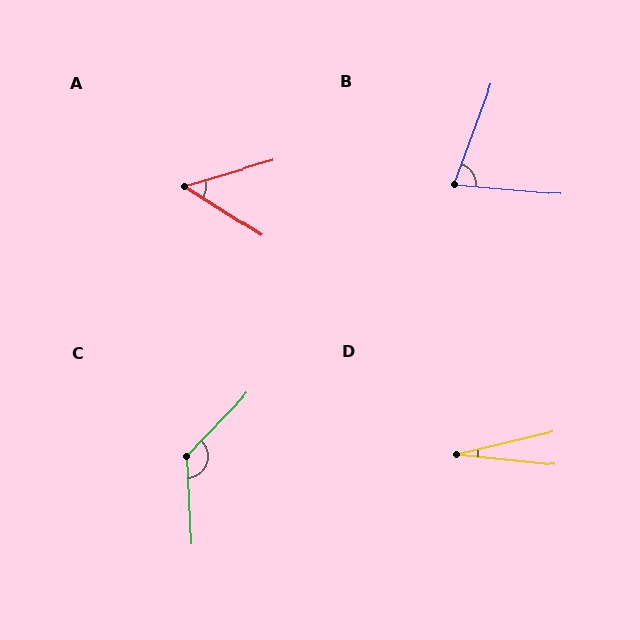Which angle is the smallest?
D, at approximately 19 degrees.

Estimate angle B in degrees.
Approximately 75 degrees.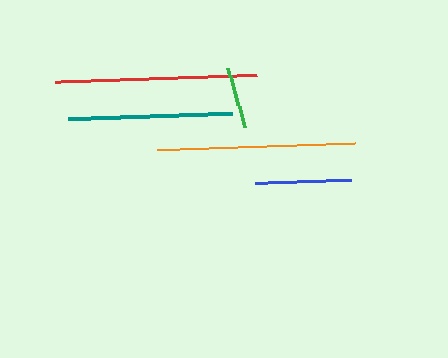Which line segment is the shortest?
The green line is the shortest at approximately 62 pixels.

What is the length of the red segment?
The red segment is approximately 202 pixels long.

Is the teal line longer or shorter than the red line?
The red line is longer than the teal line.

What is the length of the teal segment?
The teal segment is approximately 164 pixels long.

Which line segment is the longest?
The red line is the longest at approximately 202 pixels.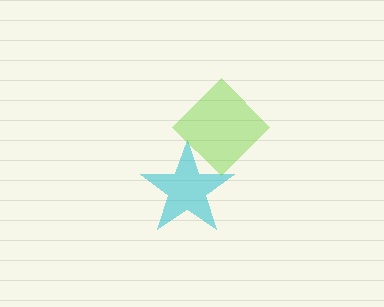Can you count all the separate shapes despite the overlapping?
Yes, there are 2 separate shapes.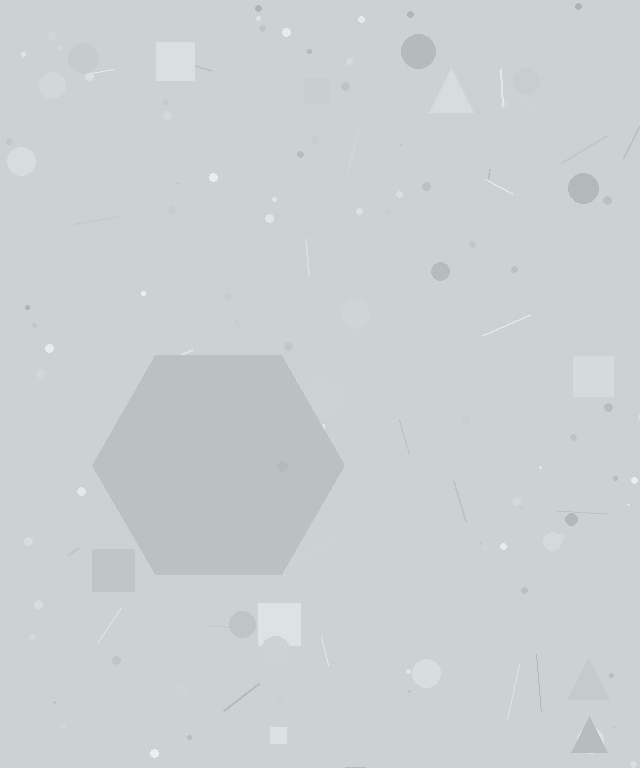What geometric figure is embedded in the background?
A hexagon is embedded in the background.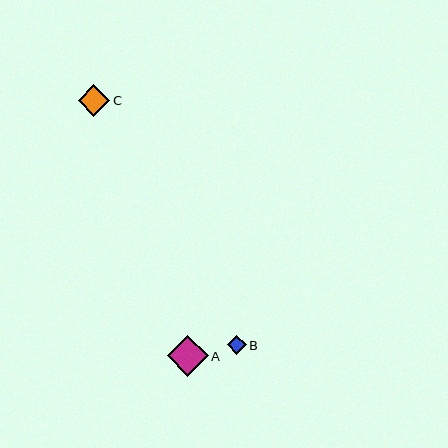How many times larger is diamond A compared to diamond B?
Diamond A is approximately 2.2 times the size of diamond B.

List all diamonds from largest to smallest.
From largest to smallest: A, C, B.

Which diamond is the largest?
Diamond A is the largest with a size of approximately 41 pixels.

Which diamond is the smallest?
Diamond B is the smallest with a size of approximately 18 pixels.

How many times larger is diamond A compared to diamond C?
Diamond A is approximately 1.3 times the size of diamond C.